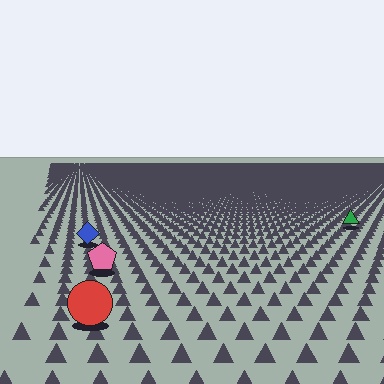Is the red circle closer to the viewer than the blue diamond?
Yes. The red circle is closer — you can tell from the texture gradient: the ground texture is coarser near it.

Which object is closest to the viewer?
The red circle is closest. The texture marks near it are larger and more spread out.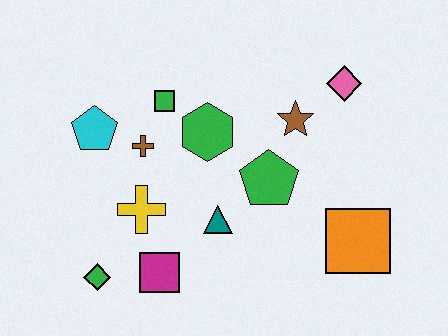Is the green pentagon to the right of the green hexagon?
Yes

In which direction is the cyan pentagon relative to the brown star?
The cyan pentagon is to the left of the brown star.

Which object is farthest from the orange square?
The cyan pentagon is farthest from the orange square.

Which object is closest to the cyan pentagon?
The brown cross is closest to the cyan pentagon.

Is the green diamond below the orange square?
Yes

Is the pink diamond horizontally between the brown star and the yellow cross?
No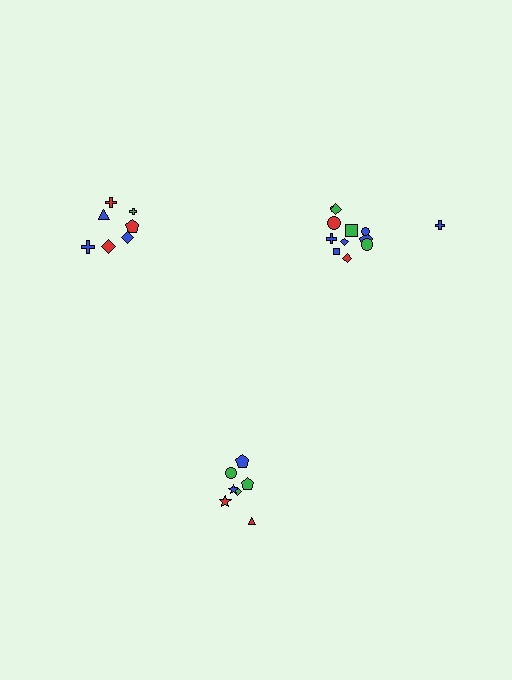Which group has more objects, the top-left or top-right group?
The top-right group.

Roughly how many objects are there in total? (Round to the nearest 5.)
Roughly 25 objects in total.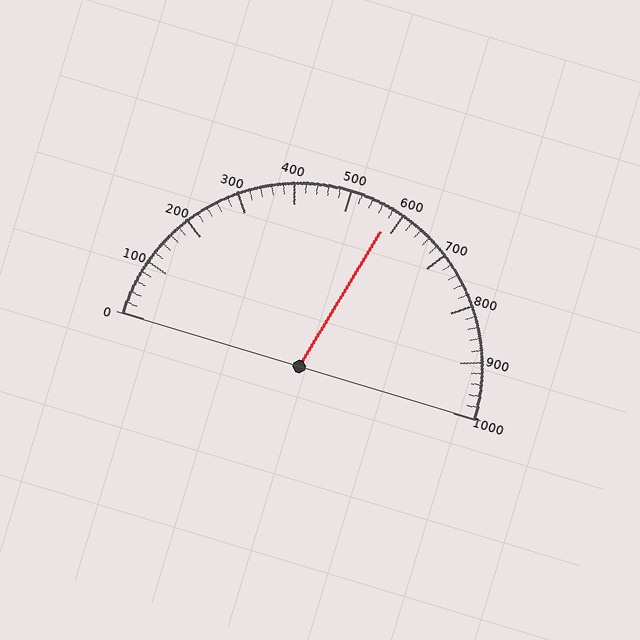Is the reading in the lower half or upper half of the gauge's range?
The reading is in the upper half of the range (0 to 1000).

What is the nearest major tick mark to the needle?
The nearest major tick mark is 600.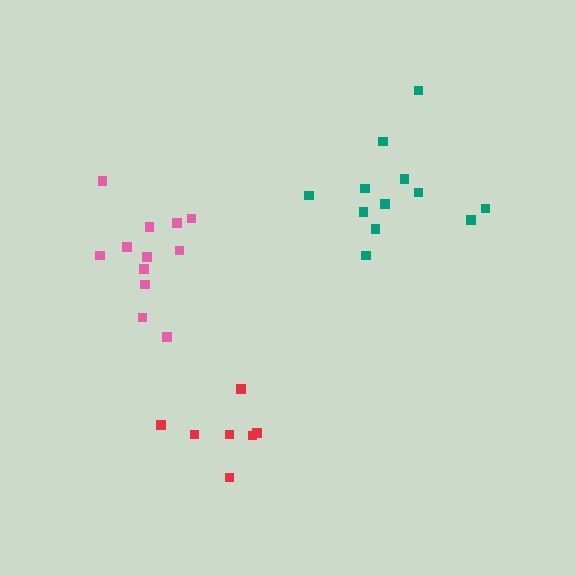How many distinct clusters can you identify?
There are 3 distinct clusters.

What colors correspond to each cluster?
The clusters are colored: pink, teal, red.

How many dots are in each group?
Group 1: 12 dots, Group 2: 12 dots, Group 3: 7 dots (31 total).